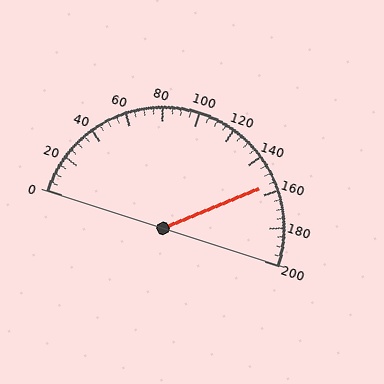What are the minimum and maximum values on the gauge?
The gauge ranges from 0 to 200.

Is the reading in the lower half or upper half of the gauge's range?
The reading is in the upper half of the range (0 to 200).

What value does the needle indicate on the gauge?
The needle indicates approximately 155.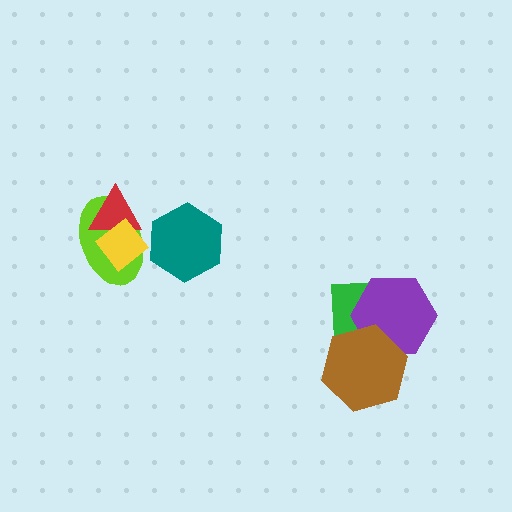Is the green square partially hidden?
Yes, it is partially covered by another shape.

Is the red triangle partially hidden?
Yes, it is partially covered by another shape.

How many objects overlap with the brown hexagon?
2 objects overlap with the brown hexagon.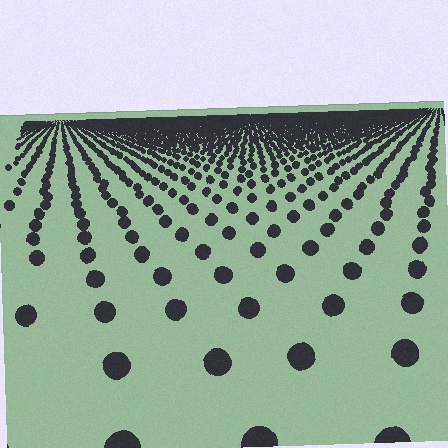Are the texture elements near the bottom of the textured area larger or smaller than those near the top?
Larger. Near the bottom, elements are closer to the viewer and appear at a bigger on-screen size.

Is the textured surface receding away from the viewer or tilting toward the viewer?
The surface is receding away from the viewer. Texture elements get smaller and denser toward the top.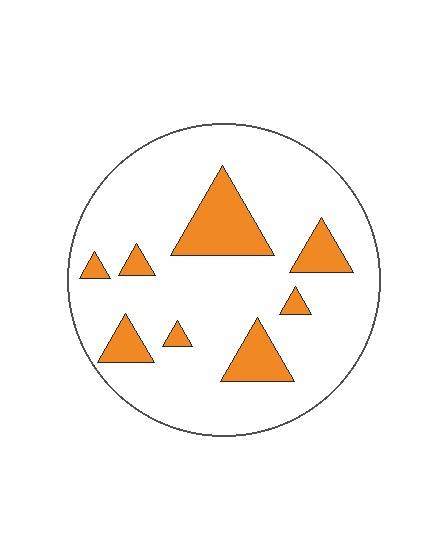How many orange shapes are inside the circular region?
8.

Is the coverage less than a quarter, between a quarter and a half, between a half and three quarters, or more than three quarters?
Less than a quarter.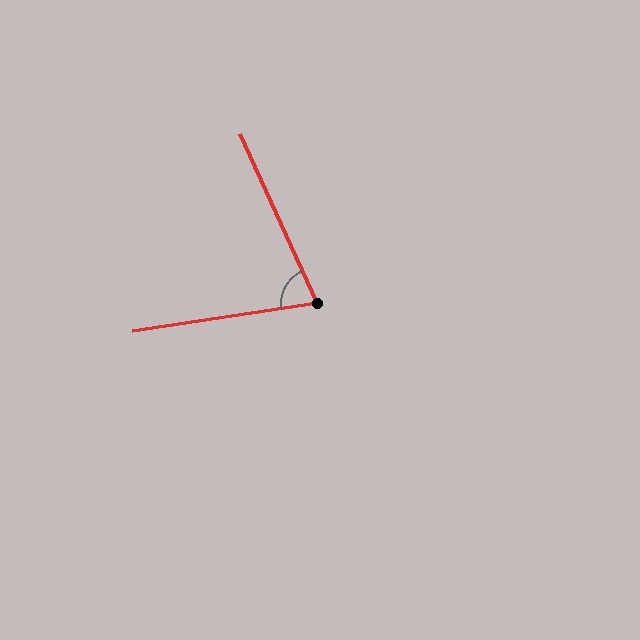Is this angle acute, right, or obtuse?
It is acute.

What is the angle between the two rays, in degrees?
Approximately 74 degrees.